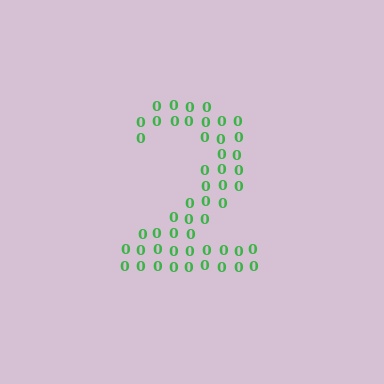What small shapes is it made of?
It is made of small digit 0's.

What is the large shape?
The large shape is the digit 2.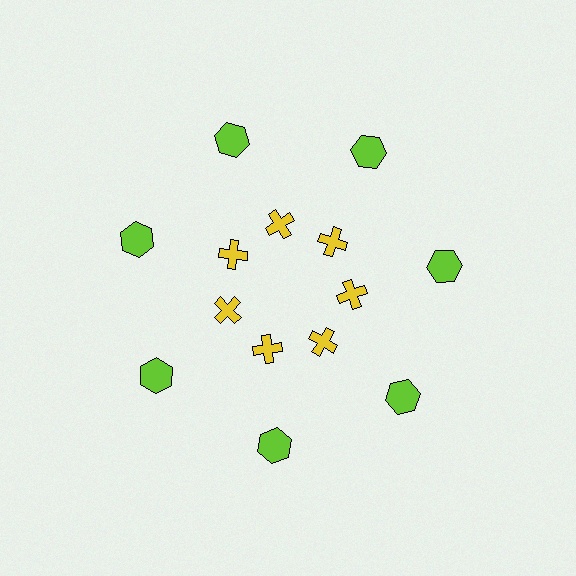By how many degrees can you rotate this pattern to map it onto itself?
The pattern maps onto itself every 51 degrees of rotation.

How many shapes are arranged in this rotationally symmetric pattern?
There are 14 shapes, arranged in 7 groups of 2.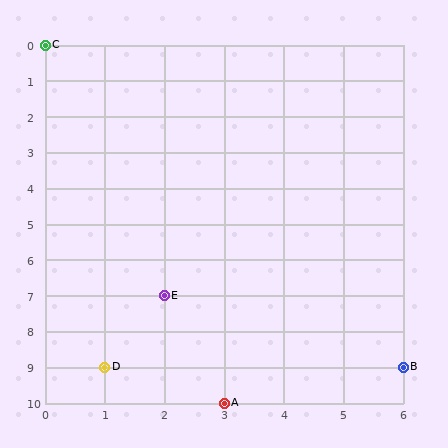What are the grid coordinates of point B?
Point B is at grid coordinates (6, 9).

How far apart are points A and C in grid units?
Points A and C are 3 columns and 10 rows apart (about 10.4 grid units diagonally).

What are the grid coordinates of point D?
Point D is at grid coordinates (1, 9).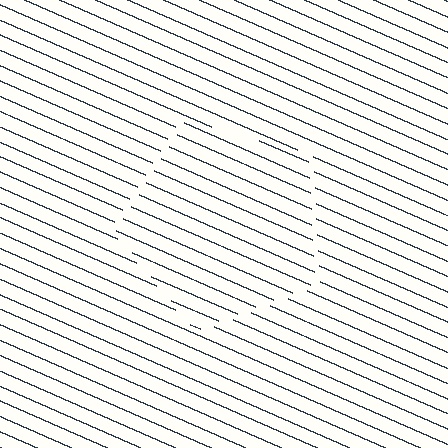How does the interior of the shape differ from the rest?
The interior of the shape contains the same grating, shifted by half a period — the contour is defined by the phase discontinuity where line-ends from the inner and outer gratings abut.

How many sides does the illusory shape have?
5 sides — the line-ends trace a pentagon.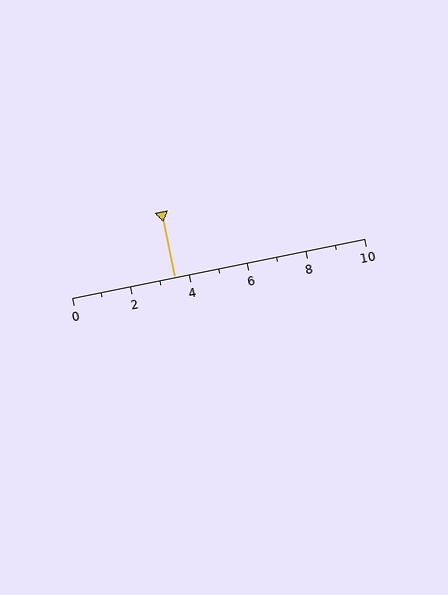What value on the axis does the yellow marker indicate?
The marker indicates approximately 3.5.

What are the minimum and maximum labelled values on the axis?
The axis runs from 0 to 10.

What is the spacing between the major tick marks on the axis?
The major ticks are spaced 2 apart.